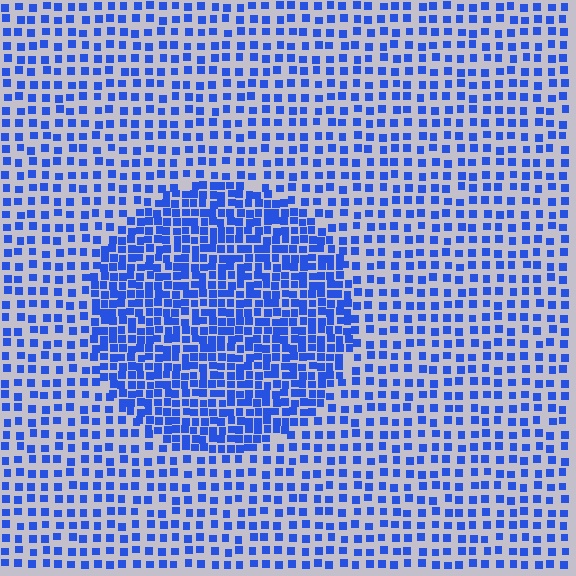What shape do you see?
I see a circle.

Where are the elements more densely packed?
The elements are more densely packed inside the circle boundary.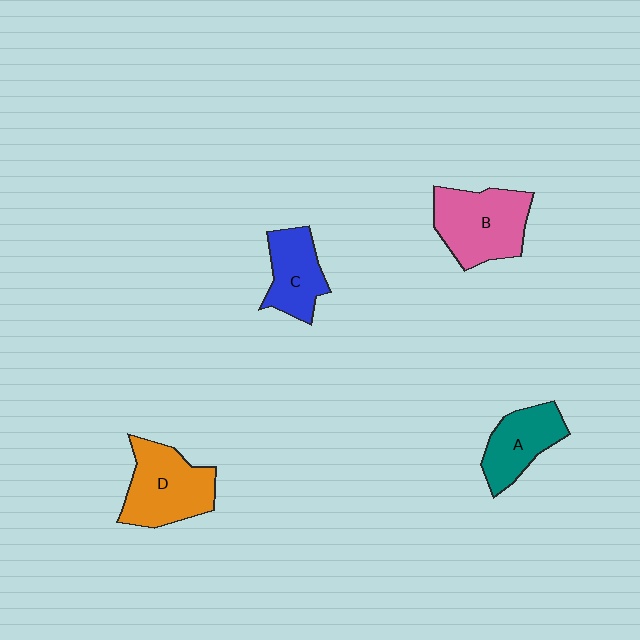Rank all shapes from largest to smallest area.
From largest to smallest: B (pink), D (orange), A (teal), C (blue).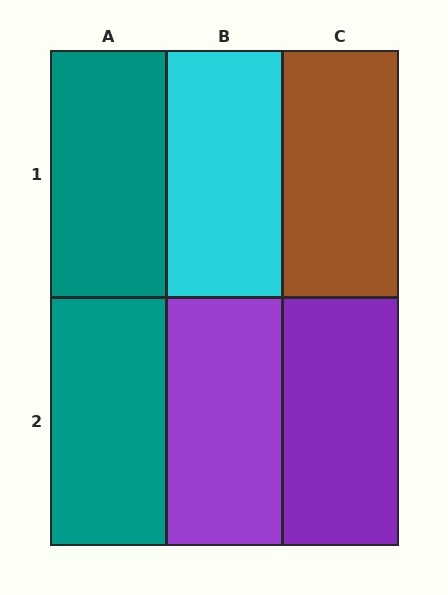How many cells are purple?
2 cells are purple.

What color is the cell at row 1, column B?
Cyan.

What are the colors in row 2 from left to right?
Teal, purple, purple.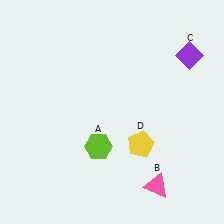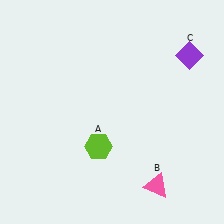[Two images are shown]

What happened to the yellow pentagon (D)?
The yellow pentagon (D) was removed in Image 2. It was in the bottom-right area of Image 1.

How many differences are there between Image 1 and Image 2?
There is 1 difference between the two images.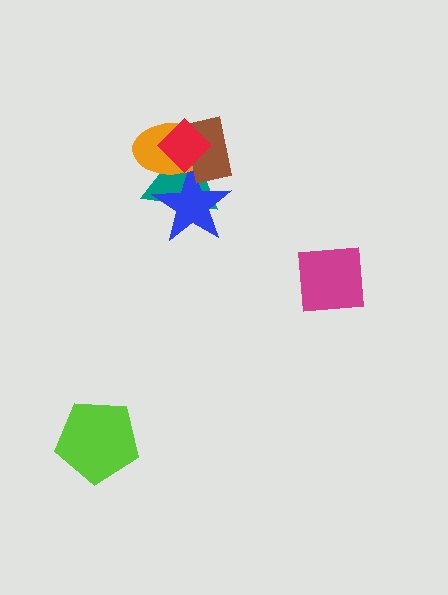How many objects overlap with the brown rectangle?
4 objects overlap with the brown rectangle.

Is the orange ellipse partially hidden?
Yes, it is partially covered by another shape.